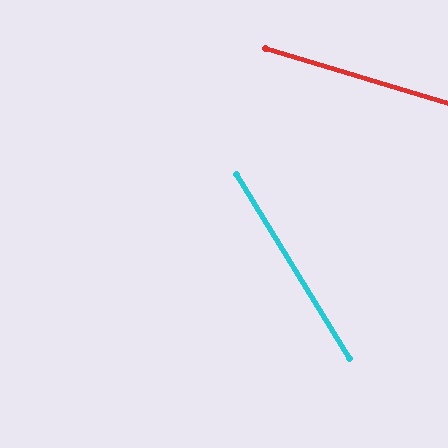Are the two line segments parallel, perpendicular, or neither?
Neither parallel nor perpendicular — they differ by about 42°.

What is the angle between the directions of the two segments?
Approximately 42 degrees.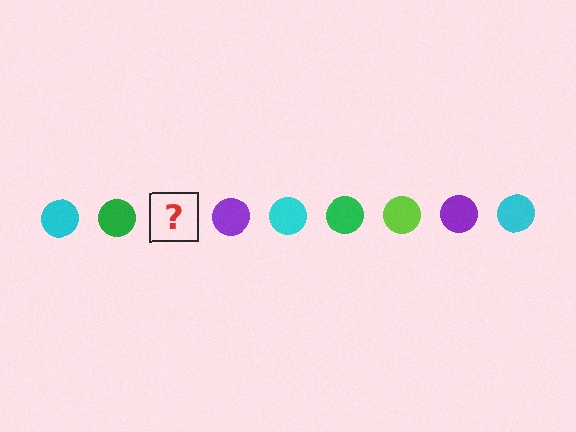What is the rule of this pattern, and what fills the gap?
The rule is that the pattern cycles through cyan, green, lime, purple circles. The gap should be filled with a lime circle.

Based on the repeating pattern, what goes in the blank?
The blank should be a lime circle.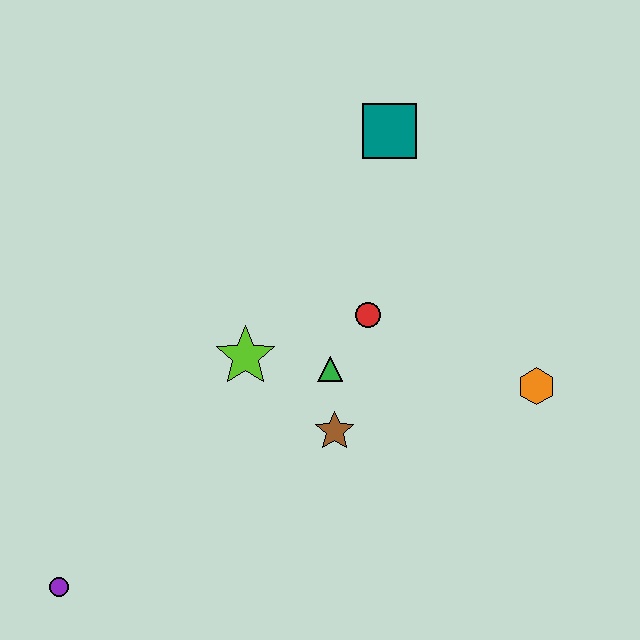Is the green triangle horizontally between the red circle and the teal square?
No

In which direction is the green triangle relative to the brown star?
The green triangle is above the brown star.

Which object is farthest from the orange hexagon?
The purple circle is farthest from the orange hexagon.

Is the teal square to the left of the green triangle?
No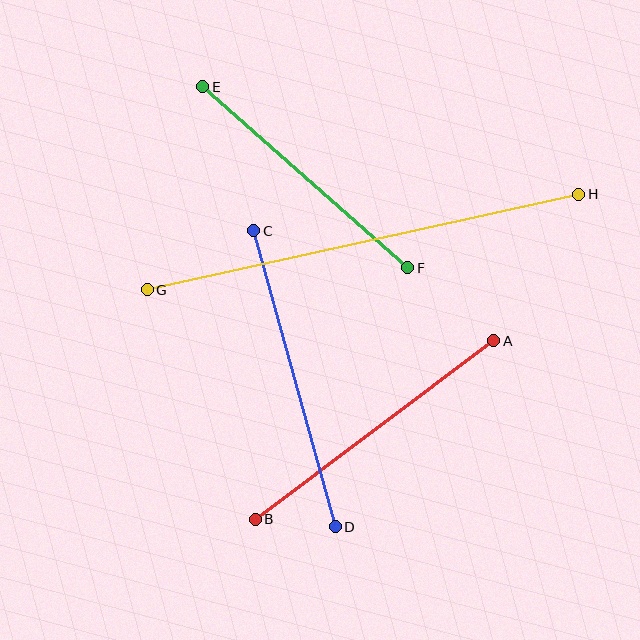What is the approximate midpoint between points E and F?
The midpoint is at approximately (305, 177) pixels.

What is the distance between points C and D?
The distance is approximately 307 pixels.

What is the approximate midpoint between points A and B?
The midpoint is at approximately (375, 430) pixels.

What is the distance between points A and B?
The distance is approximately 298 pixels.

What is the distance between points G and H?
The distance is approximately 442 pixels.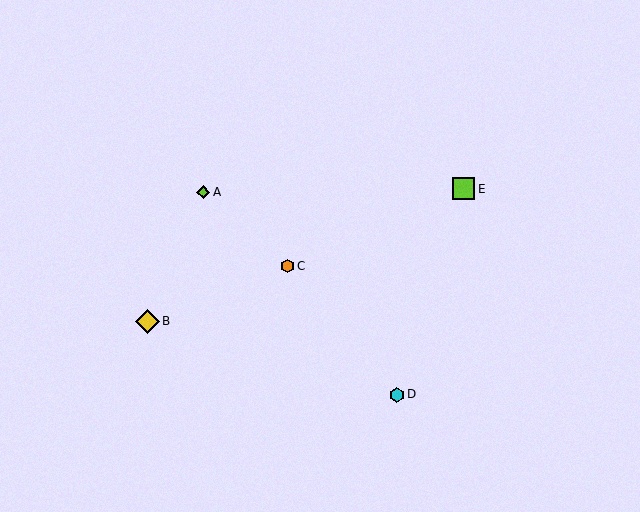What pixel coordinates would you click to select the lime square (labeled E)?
Click at (463, 189) to select the lime square E.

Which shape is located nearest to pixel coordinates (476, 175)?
The lime square (labeled E) at (463, 189) is nearest to that location.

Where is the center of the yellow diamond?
The center of the yellow diamond is at (148, 321).